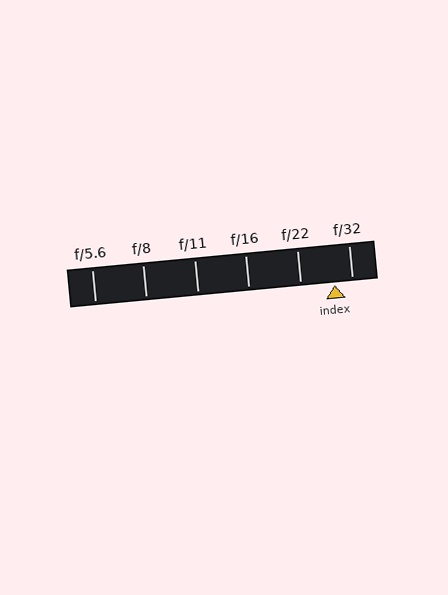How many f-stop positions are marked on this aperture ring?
There are 6 f-stop positions marked.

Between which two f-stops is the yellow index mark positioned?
The index mark is between f/22 and f/32.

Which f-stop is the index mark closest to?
The index mark is closest to f/32.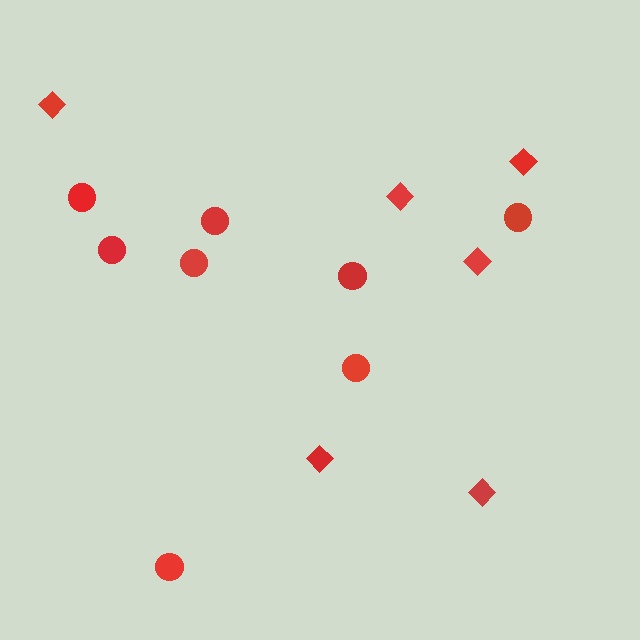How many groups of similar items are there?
There are 2 groups: one group of circles (8) and one group of diamonds (6).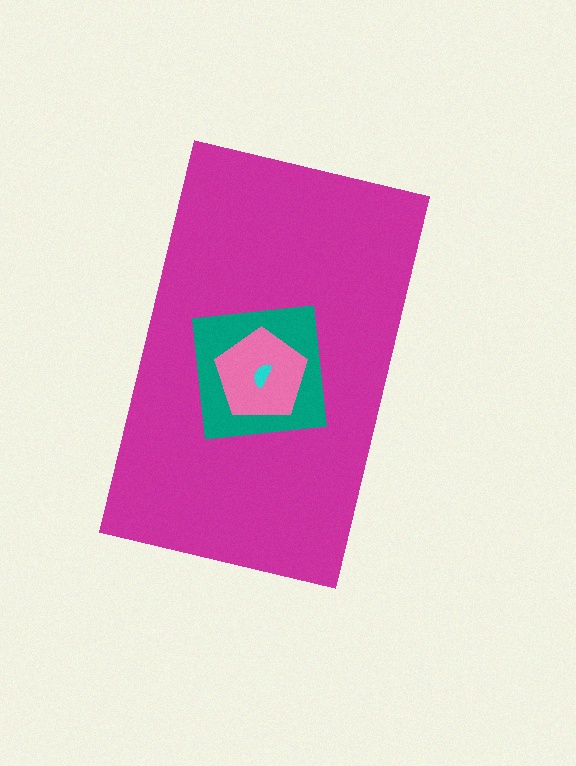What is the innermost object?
The cyan semicircle.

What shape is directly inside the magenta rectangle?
The teal square.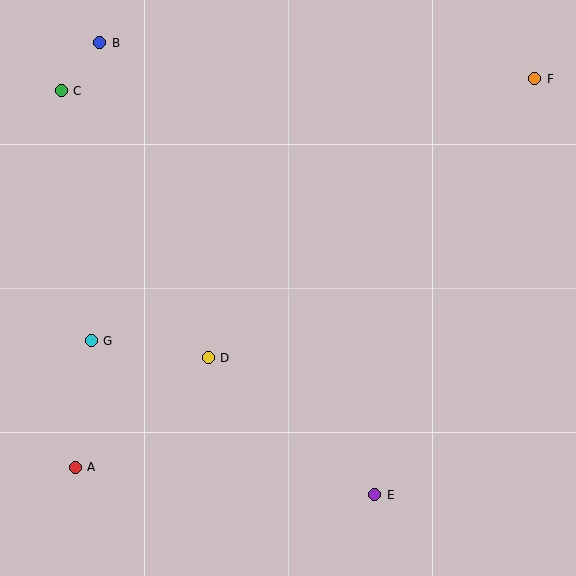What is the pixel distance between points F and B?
The distance between F and B is 437 pixels.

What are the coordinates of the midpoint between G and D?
The midpoint between G and D is at (150, 349).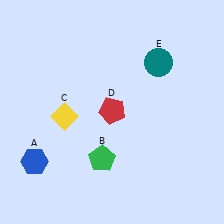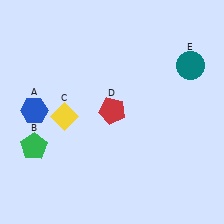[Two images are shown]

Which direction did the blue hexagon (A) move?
The blue hexagon (A) moved up.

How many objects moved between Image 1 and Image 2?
3 objects moved between the two images.